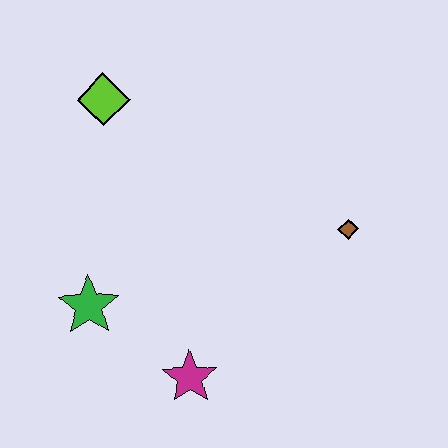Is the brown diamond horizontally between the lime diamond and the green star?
No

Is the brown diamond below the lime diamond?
Yes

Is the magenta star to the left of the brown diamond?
Yes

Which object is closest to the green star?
The magenta star is closest to the green star.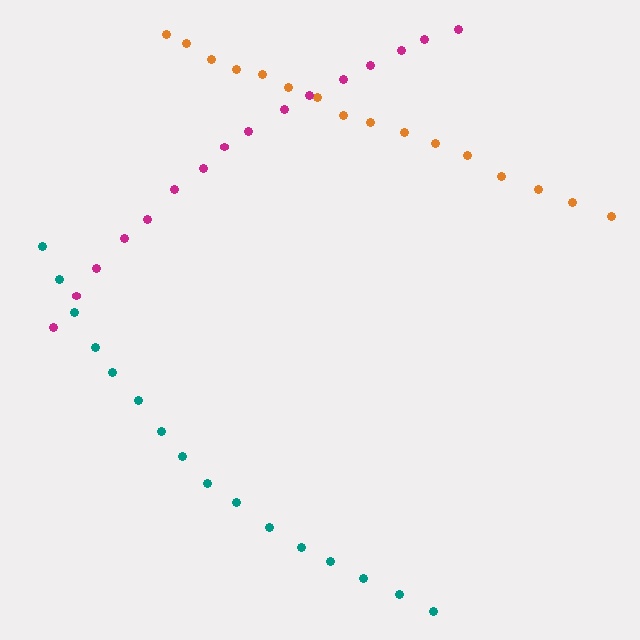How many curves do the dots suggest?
There are 3 distinct paths.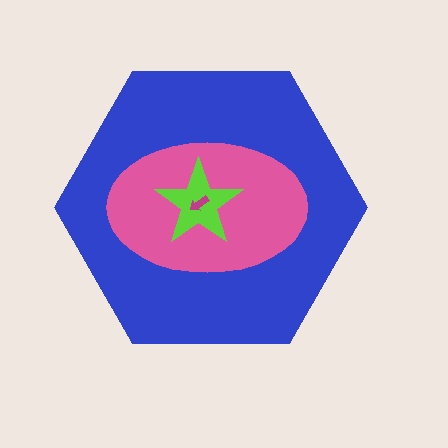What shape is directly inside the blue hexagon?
The pink ellipse.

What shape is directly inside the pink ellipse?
The lime star.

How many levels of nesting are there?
4.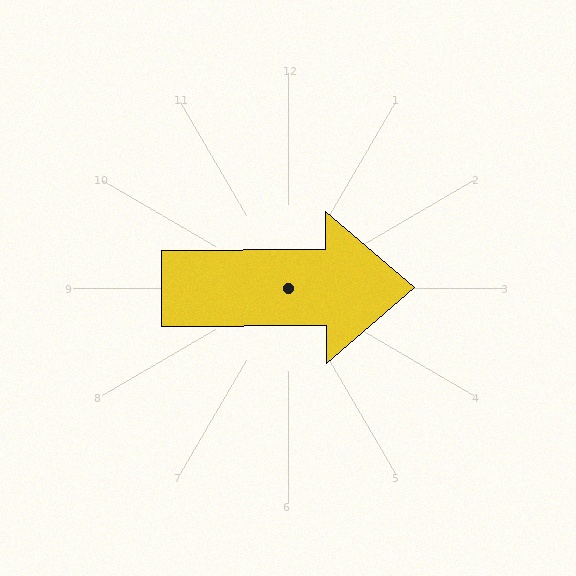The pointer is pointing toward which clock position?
Roughly 3 o'clock.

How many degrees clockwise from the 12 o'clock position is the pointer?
Approximately 90 degrees.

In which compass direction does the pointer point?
East.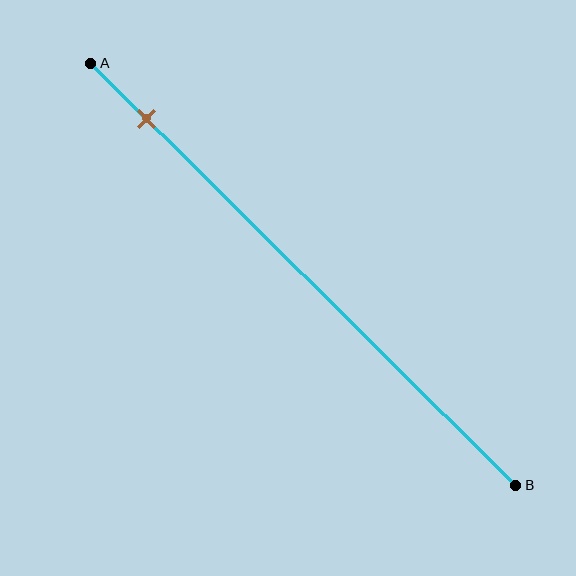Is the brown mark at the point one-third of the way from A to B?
No, the mark is at about 15% from A, not at the 33% one-third point.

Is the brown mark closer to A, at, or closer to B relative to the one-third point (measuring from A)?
The brown mark is closer to point A than the one-third point of segment AB.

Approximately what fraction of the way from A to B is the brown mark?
The brown mark is approximately 15% of the way from A to B.